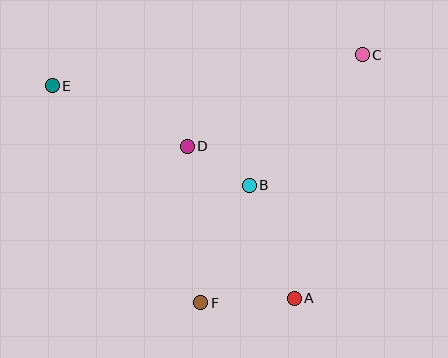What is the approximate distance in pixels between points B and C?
The distance between B and C is approximately 172 pixels.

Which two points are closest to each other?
Points B and D are closest to each other.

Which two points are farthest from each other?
Points A and E are farthest from each other.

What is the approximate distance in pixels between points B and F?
The distance between B and F is approximately 127 pixels.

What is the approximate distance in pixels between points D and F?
The distance between D and F is approximately 157 pixels.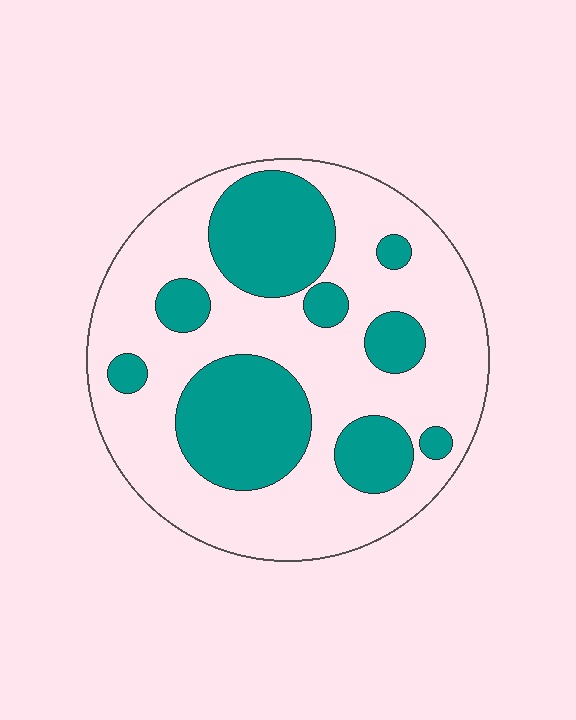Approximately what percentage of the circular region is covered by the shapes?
Approximately 35%.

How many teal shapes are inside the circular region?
9.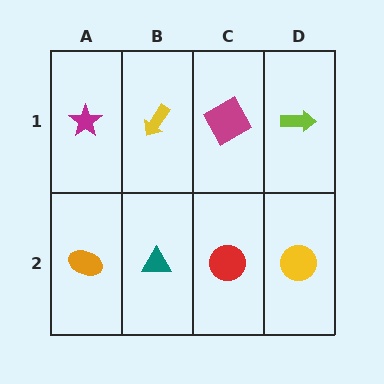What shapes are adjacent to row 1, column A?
An orange ellipse (row 2, column A), a yellow arrow (row 1, column B).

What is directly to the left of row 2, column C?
A teal triangle.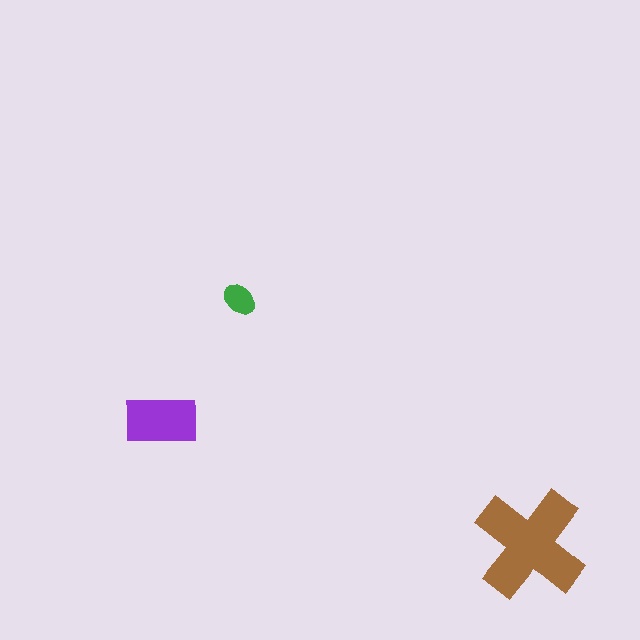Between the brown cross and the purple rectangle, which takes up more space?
The brown cross.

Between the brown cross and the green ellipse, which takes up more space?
The brown cross.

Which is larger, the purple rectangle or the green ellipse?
The purple rectangle.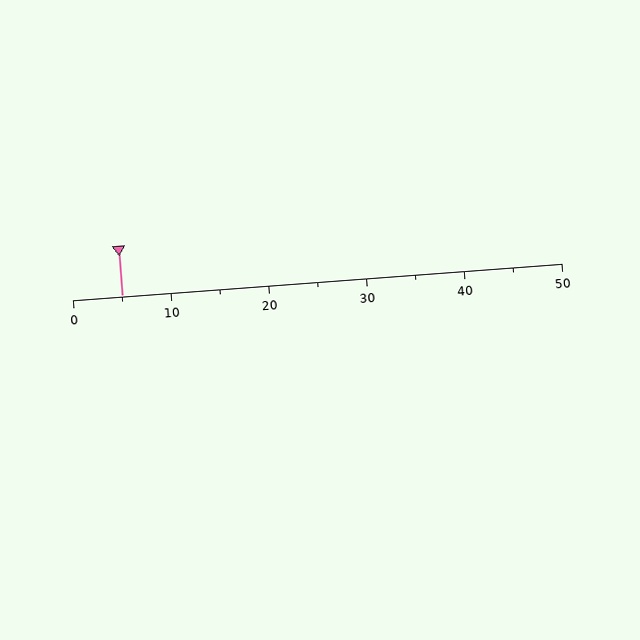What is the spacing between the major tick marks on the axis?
The major ticks are spaced 10 apart.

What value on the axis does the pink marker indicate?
The marker indicates approximately 5.